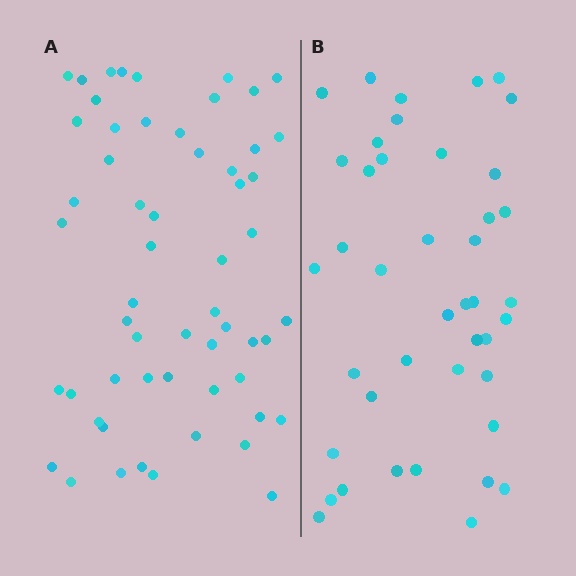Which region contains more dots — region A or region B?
Region A (the left region) has more dots.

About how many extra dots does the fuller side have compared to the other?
Region A has approximately 15 more dots than region B.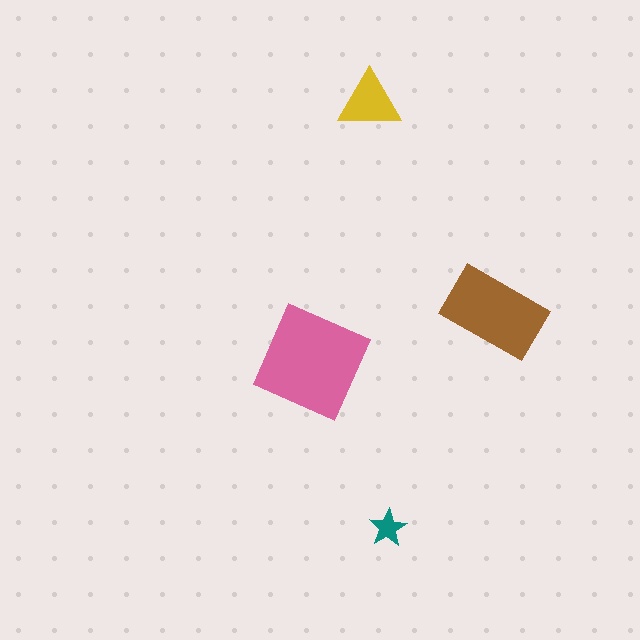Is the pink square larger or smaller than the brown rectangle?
Larger.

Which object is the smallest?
The teal star.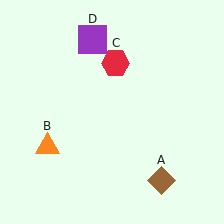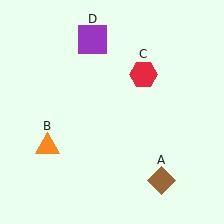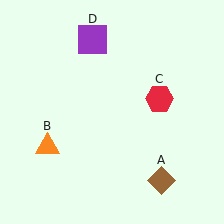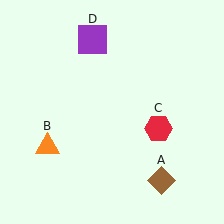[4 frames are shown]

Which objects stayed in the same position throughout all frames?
Brown diamond (object A) and orange triangle (object B) and purple square (object D) remained stationary.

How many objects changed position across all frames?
1 object changed position: red hexagon (object C).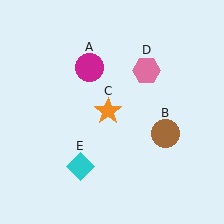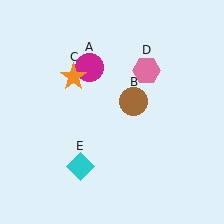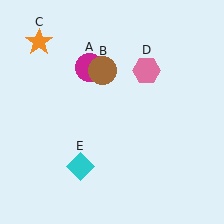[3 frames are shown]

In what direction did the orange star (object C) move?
The orange star (object C) moved up and to the left.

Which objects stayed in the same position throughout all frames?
Magenta circle (object A) and pink hexagon (object D) and cyan diamond (object E) remained stationary.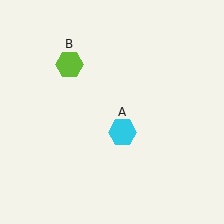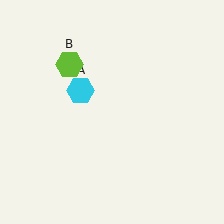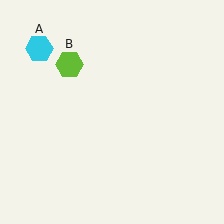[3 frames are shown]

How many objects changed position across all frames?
1 object changed position: cyan hexagon (object A).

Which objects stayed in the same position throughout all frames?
Lime hexagon (object B) remained stationary.